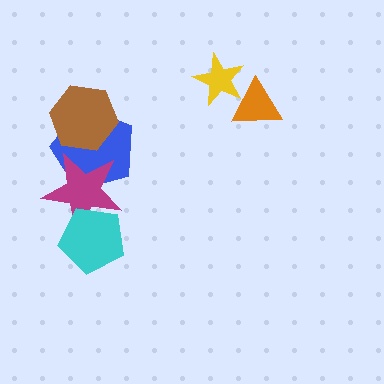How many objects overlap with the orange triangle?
1 object overlaps with the orange triangle.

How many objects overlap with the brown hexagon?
1 object overlaps with the brown hexagon.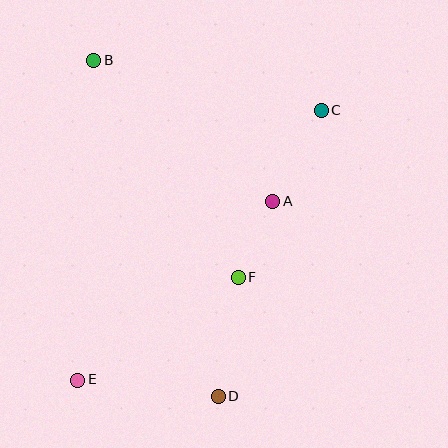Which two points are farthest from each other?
Points C and E are farthest from each other.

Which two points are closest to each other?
Points A and F are closest to each other.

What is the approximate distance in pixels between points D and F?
The distance between D and F is approximately 121 pixels.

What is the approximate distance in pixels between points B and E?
The distance between B and E is approximately 319 pixels.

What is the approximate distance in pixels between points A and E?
The distance between A and E is approximately 265 pixels.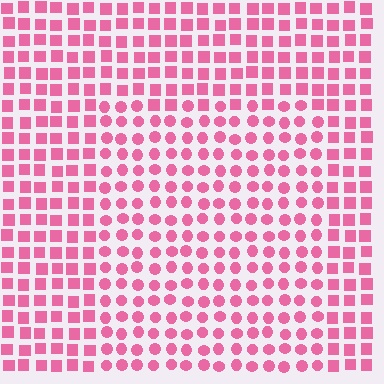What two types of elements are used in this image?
The image uses circles inside the rectangle region and squares outside it.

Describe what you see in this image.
The image is filled with small pink elements arranged in a uniform grid. A rectangle-shaped region contains circles, while the surrounding area contains squares. The boundary is defined purely by the change in element shape.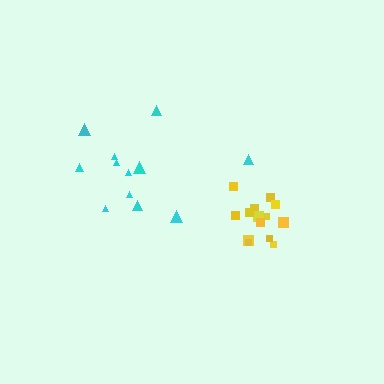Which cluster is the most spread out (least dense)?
Cyan.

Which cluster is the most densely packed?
Yellow.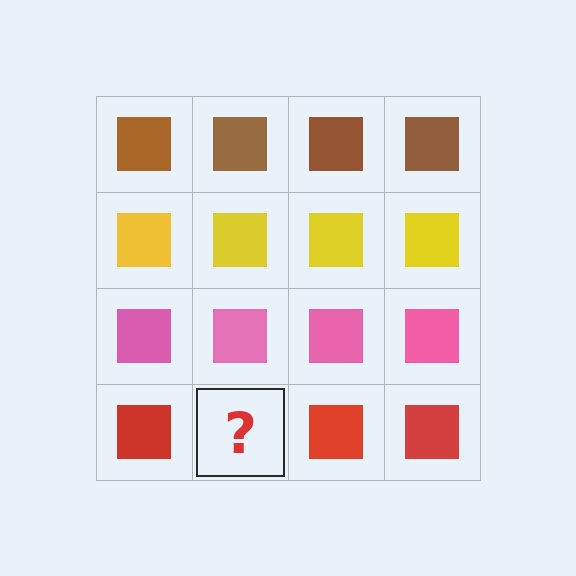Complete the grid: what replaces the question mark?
The question mark should be replaced with a red square.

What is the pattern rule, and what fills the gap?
The rule is that each row has a consistent color. The gap should be filled with a red square.